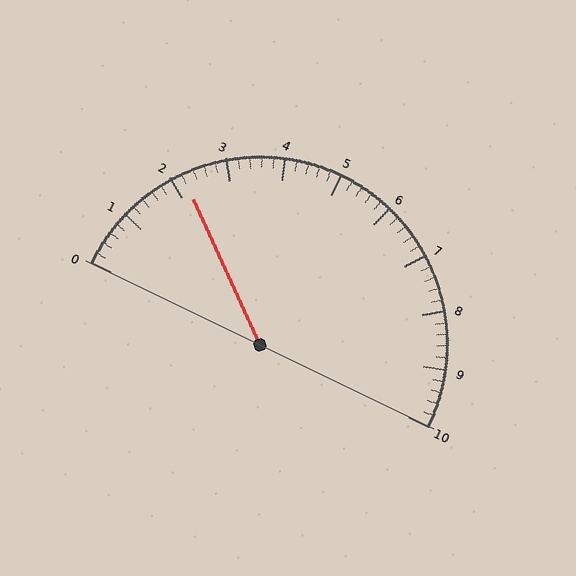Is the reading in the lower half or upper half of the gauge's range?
The reading is in the lower half of the range (0 to 10).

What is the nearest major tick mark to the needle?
The nearest major tick mark is 2.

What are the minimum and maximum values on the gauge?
The gauge ranges from 0 to 10.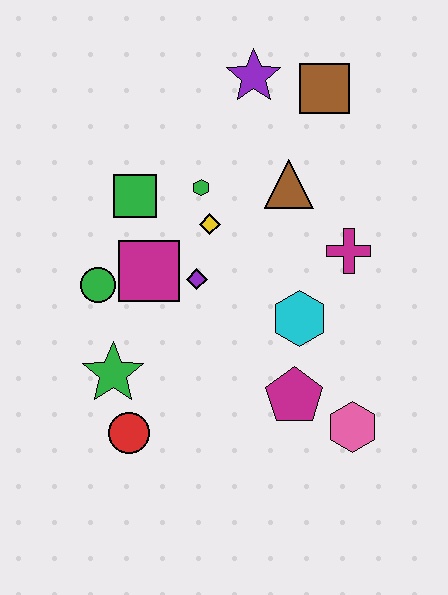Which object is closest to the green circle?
The magenta square is closest to the green circle.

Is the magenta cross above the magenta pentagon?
Yes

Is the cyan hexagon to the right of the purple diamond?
Yes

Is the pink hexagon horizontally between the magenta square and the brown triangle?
No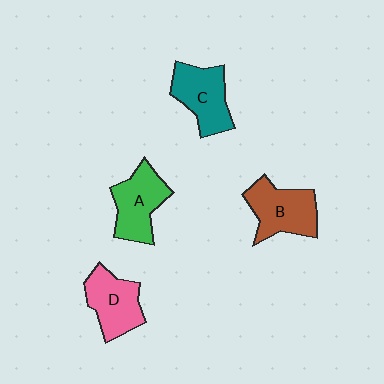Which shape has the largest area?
Shape B (brown).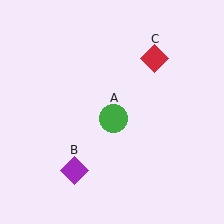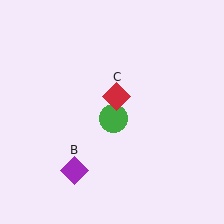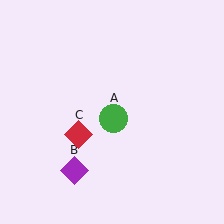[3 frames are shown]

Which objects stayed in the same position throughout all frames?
Green circle (object A) and purple diamond (object B) remained stationary.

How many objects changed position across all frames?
1 object changed position: red diamond (object C).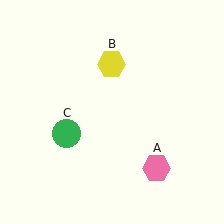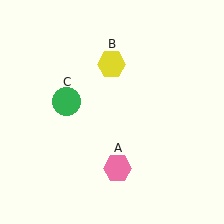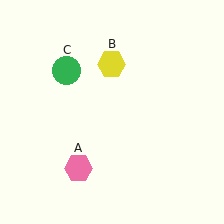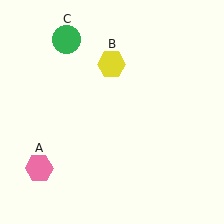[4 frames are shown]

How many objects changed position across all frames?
2 objects changed position: pink hexagon (object A), green circle (object C).